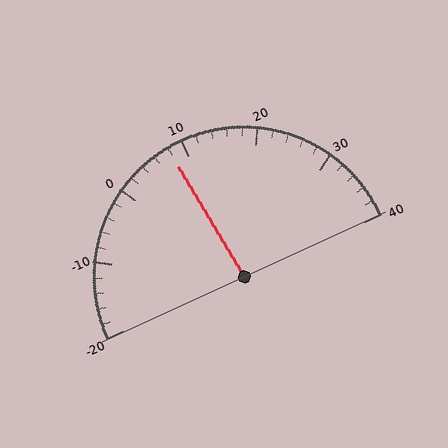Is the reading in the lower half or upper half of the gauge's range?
The reading is in the lower half of the range (-20 to 40).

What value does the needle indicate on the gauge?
The needle indicates approximately 8.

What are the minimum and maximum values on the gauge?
The gauge ranges from -20 to 40.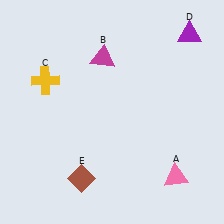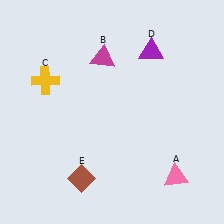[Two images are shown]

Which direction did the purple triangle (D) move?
The purple triangle (D) moved left.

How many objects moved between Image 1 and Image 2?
1 object moved between the two images.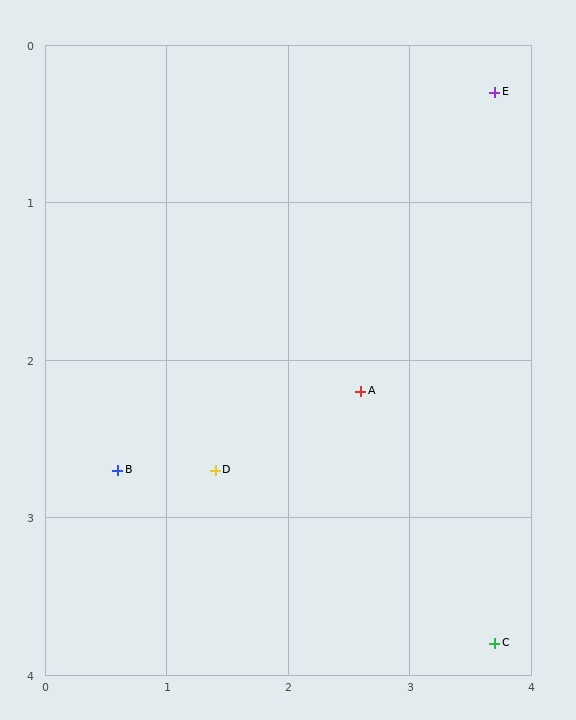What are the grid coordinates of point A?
Point A is at approximately (2.6, 2.2).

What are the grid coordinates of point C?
Point C is at approximately (3.7, 3.8).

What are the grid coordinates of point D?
Point D is at approximately (1.4, 2.7).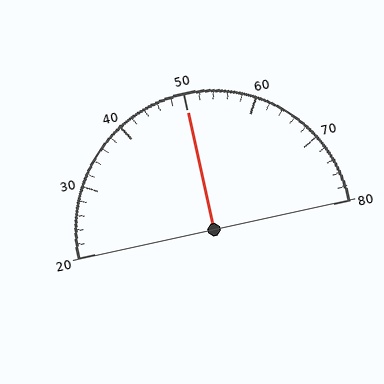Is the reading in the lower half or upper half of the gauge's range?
The reading is in the upper half of the range (20 to 80).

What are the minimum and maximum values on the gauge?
The gauge ranges from 20 to 80.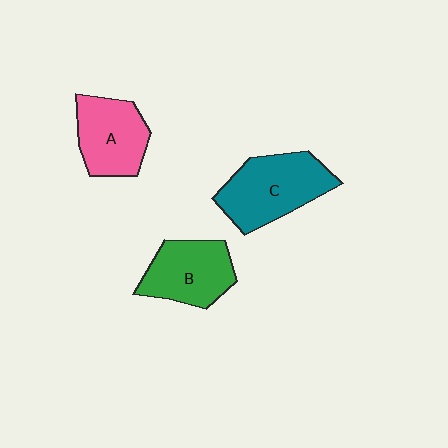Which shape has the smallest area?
Shape A (pink).